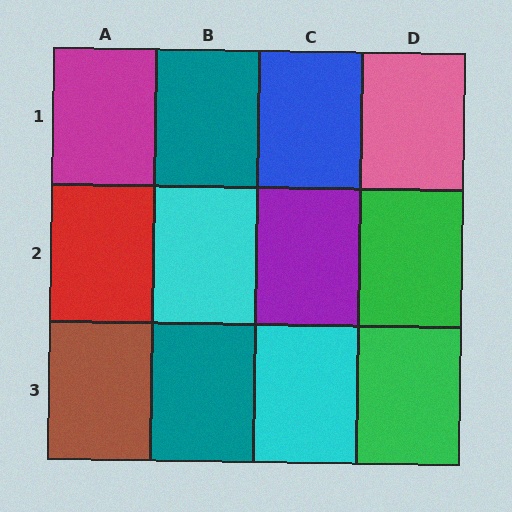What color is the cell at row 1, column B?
Teal.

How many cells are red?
1 cell is red.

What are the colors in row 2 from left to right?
Red, cyan, purple, green.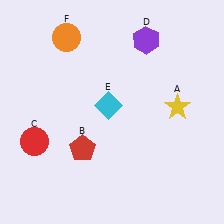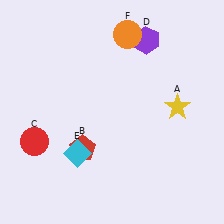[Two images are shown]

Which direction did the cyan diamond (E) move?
The cyan diamond (E) moved down.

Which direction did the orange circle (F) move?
The orange circle (F) moved right.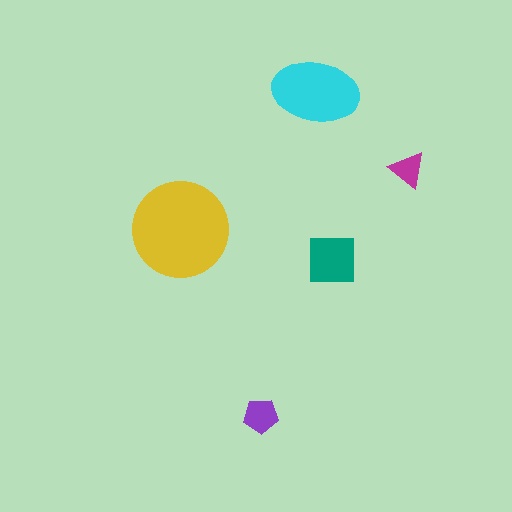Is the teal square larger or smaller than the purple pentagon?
Larger.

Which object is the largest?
The yellow circle.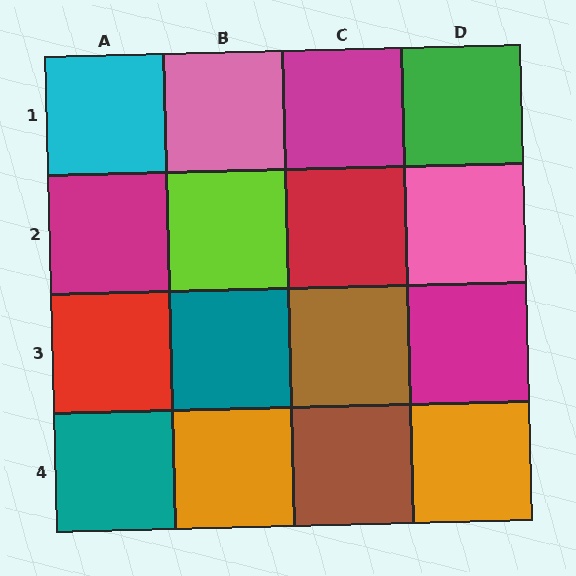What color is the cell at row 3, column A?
Red.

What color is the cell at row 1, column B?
Pink.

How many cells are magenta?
3 cells are magenta.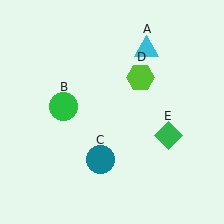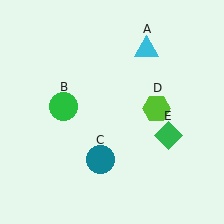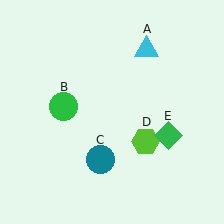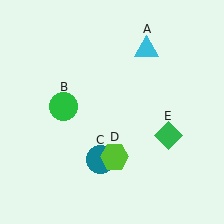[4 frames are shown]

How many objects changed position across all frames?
1 object changed position: lime hexagon (object D).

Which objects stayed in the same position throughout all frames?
Cyan triangle (object A) and green circle (object B) and teal circle (object C) and green diamond (object E) remained stationary.